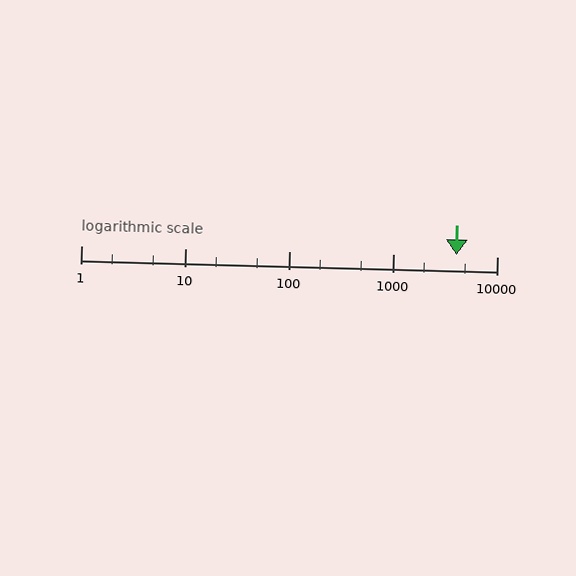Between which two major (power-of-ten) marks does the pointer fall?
The pointer is between 1000 and 10000.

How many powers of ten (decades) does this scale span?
The scale spans 4 decades, from 1 to 10000.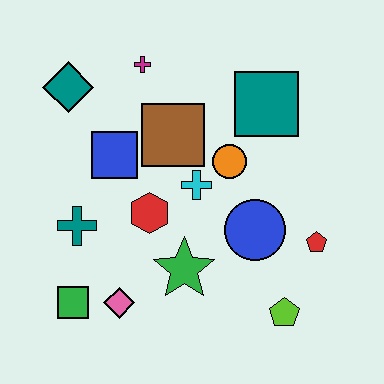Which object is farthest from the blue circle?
The teal diamond is farthest from the blue circle.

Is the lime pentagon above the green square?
No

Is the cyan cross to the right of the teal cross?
Yes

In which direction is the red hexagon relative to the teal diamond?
The red hexagon is below the teal diamond.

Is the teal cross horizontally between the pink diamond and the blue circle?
No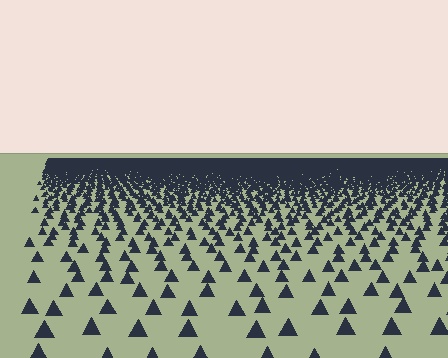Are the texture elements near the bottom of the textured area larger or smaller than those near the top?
Larger. Near the bottom, elements are closer to the viewer and appear at a bigger on-screen size.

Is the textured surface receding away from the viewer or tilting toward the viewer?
The surface is receding away from the viewer. Texture elements get smaller and denser toward the top.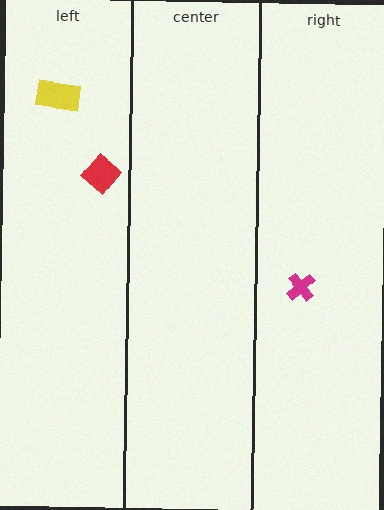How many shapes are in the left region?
2.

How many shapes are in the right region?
1.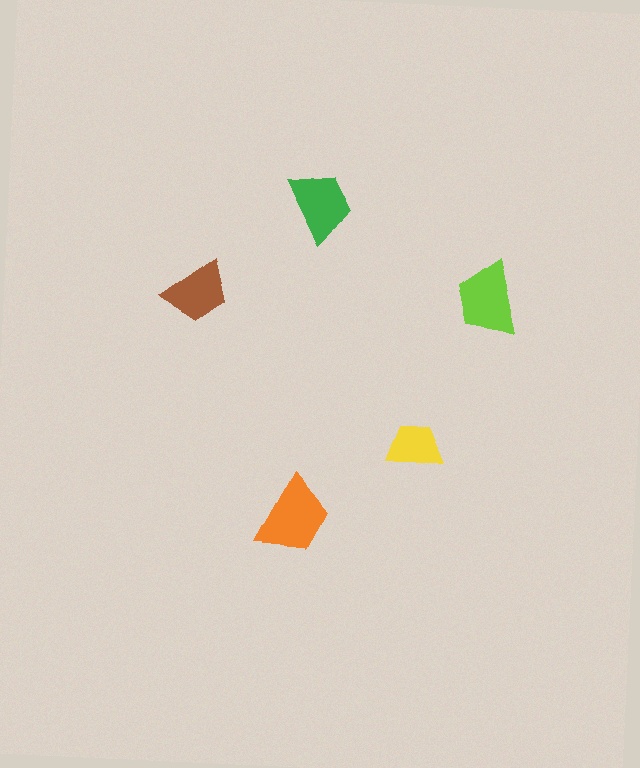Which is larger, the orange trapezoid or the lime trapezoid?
The orange one.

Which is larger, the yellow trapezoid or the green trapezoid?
The green one.